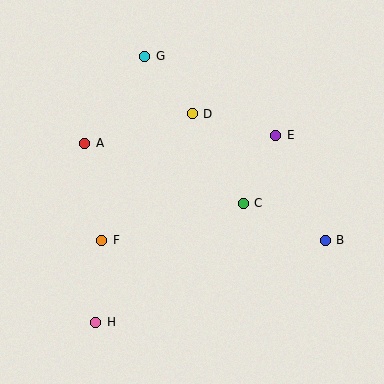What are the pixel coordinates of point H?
Point H is at (96, 322).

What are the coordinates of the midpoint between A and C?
The midpoint between A and C is at (164, 173).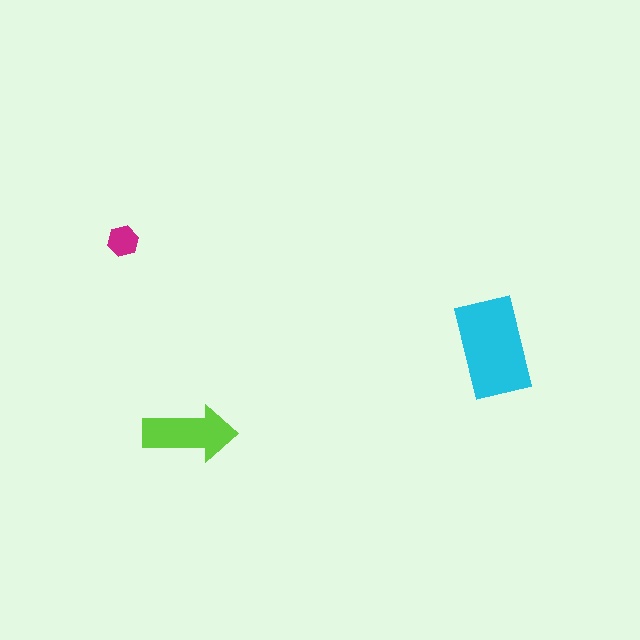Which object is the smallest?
The magenta hexagon.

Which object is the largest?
The cyan rectangle.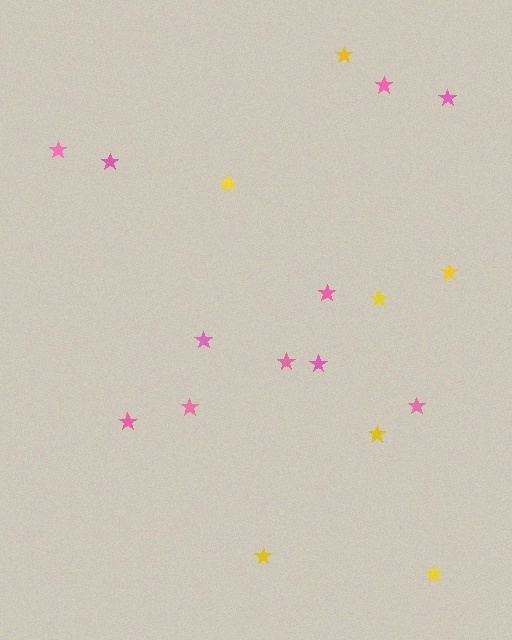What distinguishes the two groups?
There are 2 groups: one group of yellow stars (7) and one group of pink stars (11).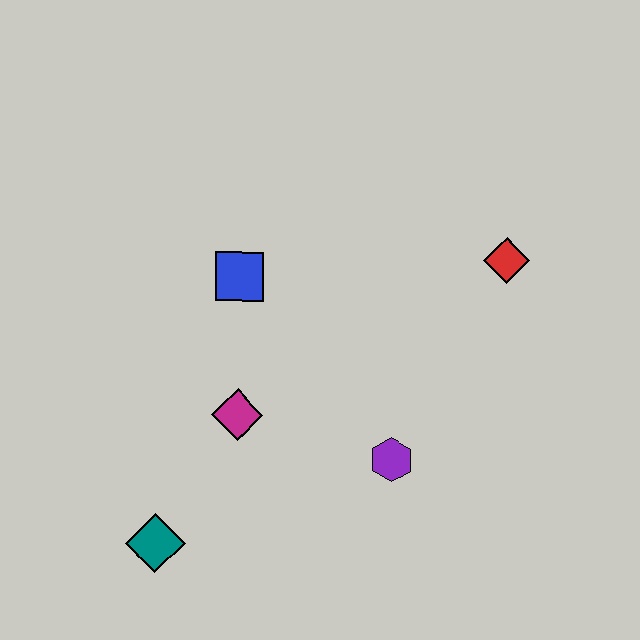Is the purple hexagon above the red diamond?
No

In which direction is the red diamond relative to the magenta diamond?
The red diamond is to the right of the magenta diamond.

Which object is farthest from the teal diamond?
The red diamond is farthest from the teal diamond.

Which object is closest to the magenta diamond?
The blue square is closest to the magenta diamond.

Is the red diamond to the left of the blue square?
No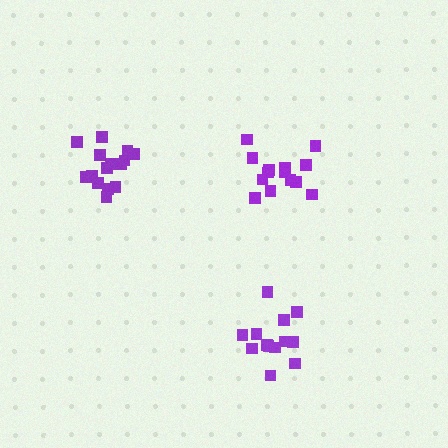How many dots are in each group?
Group 1: 14 dots, Group 2: 13 dots, Group 3: 15 dots (42 total).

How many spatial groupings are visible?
There are 3 spatial groupings.